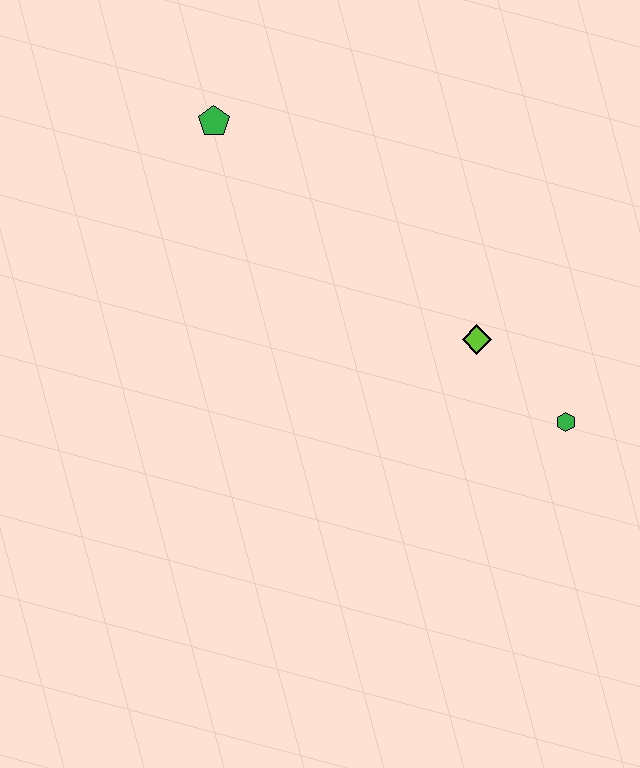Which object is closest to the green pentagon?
The lime diamond is closest to the green pentagon.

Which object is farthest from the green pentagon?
The green hexagon is farthest from the green pentagon.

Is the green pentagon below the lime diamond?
No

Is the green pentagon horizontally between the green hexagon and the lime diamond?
No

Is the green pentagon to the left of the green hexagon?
Yes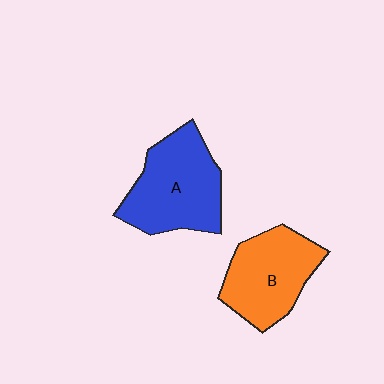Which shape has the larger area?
Shape A (blue).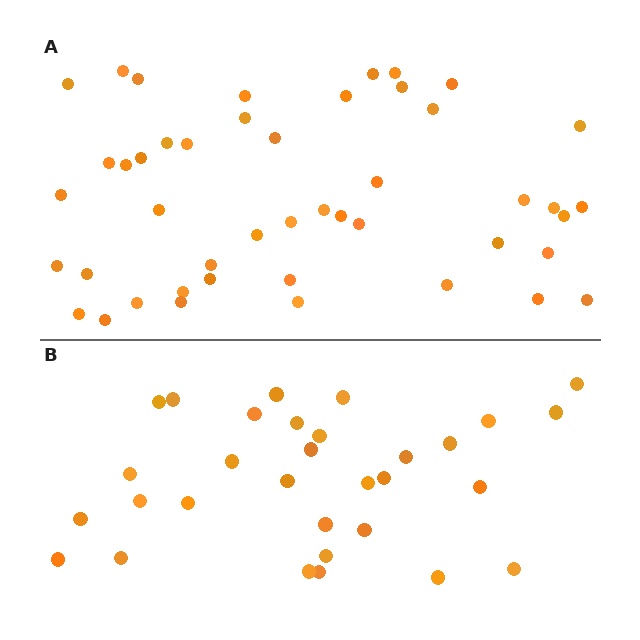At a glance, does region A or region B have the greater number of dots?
Region A (the top region) has more dots.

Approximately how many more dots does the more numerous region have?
Region A has approximately 15 more dots than region B.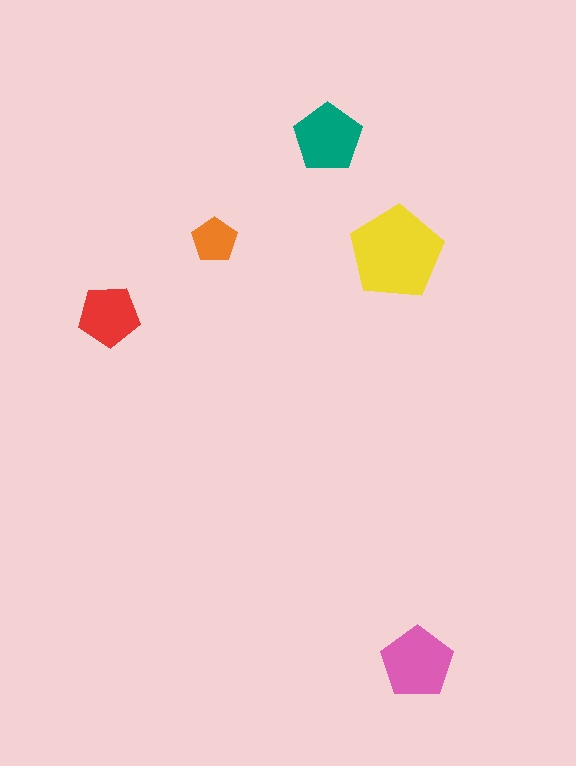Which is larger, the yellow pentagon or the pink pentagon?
The yellow one.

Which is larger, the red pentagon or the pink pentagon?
The pink one.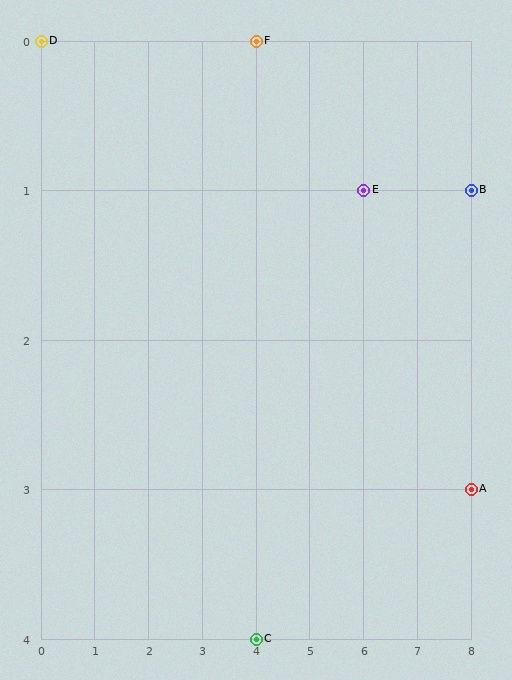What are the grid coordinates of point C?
Point C is at grid coordinates (4, 4).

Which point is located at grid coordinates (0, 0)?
Point D is at (0, 0).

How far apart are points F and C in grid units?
Points F and C are 4 rows apart.